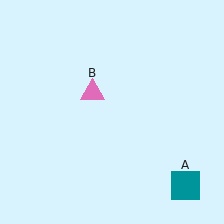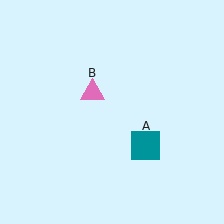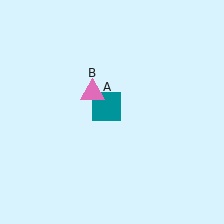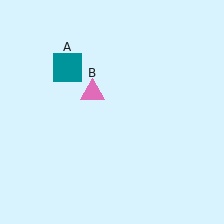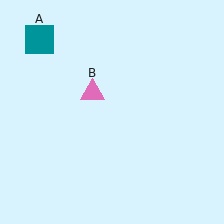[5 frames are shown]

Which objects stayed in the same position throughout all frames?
Pink triangle (object B) remained stationary.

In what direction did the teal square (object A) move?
The teal square (object A) moved up and to the left.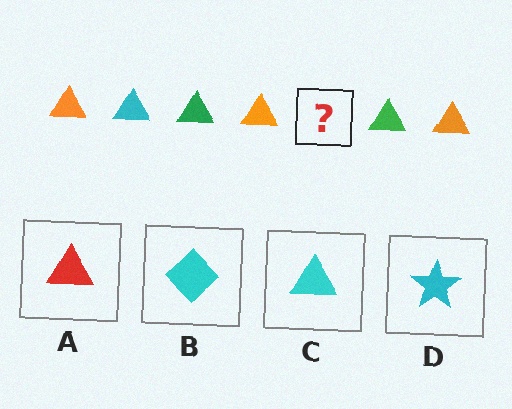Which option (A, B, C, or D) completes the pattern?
C.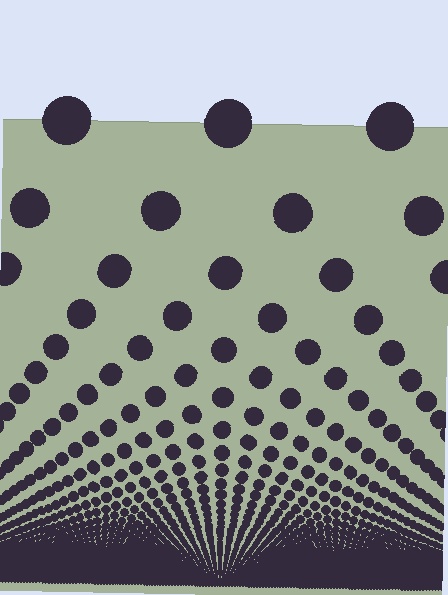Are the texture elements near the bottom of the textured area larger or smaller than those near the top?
Smaller. The gradient is inverted — elements near the bottom are smaller and denser.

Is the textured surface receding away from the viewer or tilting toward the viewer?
The surface appears to tilt toward the viewer. Texture elements get larger and sparser toward the top.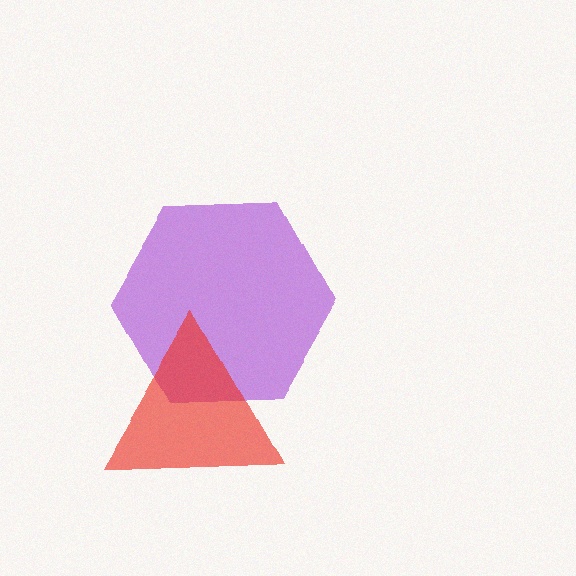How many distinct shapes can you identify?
There are 2 distinct shapes: a purple hexagon, a red triangle.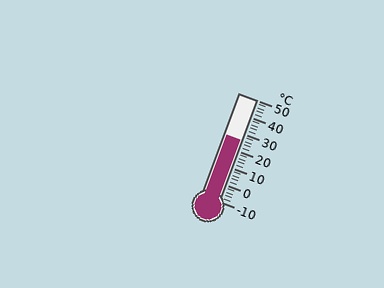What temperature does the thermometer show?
The thermometer shows approximately 26°C.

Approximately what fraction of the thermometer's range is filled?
The thermometer is filled to approximately 60% of its range.